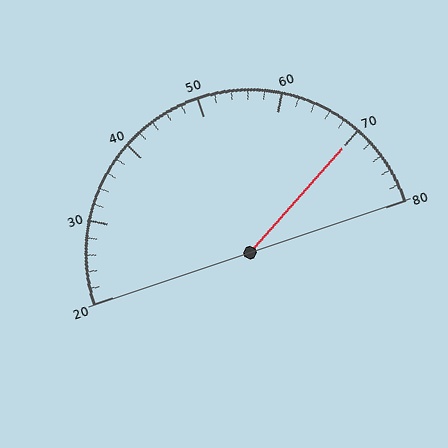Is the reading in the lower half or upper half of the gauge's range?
The reading is in the upper half of the range (20 to 80).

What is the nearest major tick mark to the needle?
The nearest major tick mark is 70.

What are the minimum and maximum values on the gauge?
The gauge ranges from 20 to 80.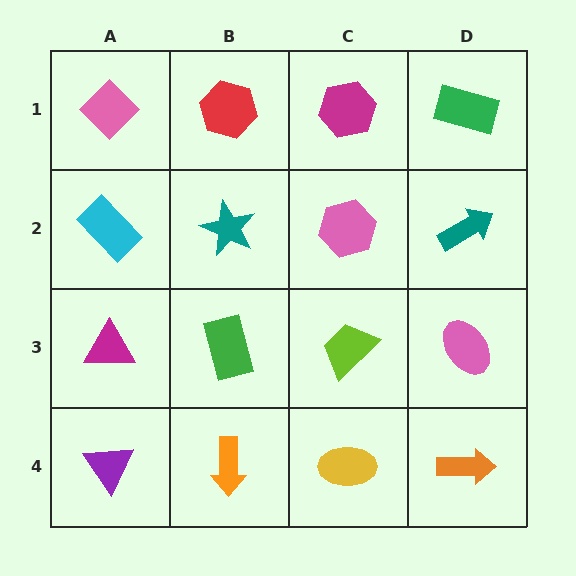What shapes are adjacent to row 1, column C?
A pink hexagon (row 2, column C), a red hexagon (row 1, column B), a green rectangle (row 1, column D).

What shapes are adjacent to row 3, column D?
A teal arrow (row 2, column D), an orange arrow (row 4, column D), a lime trapezoid (row 3, column C).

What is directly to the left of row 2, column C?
A teal star.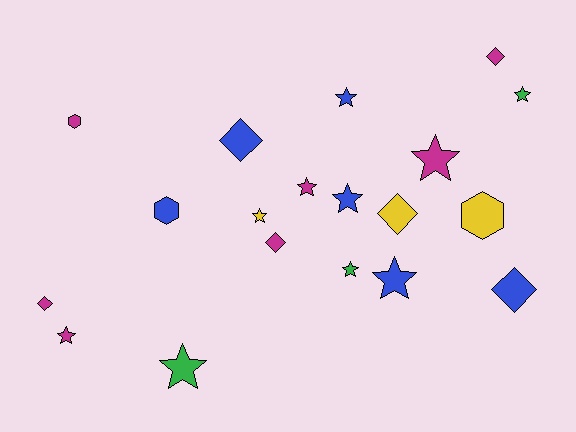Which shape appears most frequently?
Star, with 10 objects.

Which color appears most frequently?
Magenta, with 7 objects.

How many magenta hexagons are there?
There is 1 magenta hexagon.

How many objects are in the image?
There are 19 objects.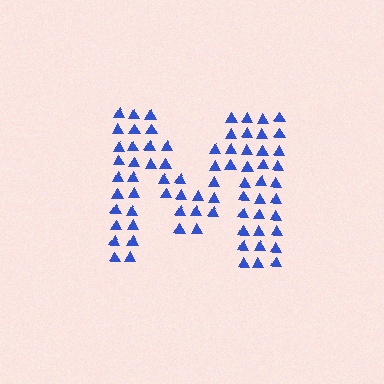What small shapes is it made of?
It is made of small triangles.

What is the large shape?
The large shape is the letter M.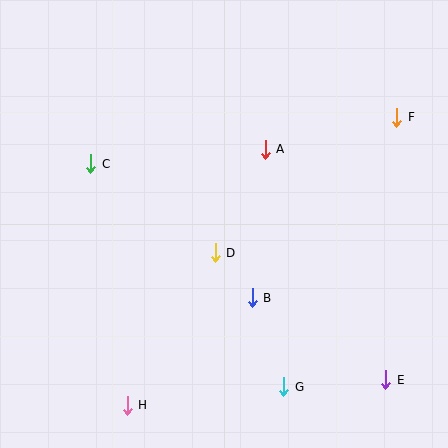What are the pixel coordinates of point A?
Point A is at (265, 149).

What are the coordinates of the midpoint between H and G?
The midpoint between H and G is at (206, 396).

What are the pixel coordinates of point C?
Point C is at (91, 164).